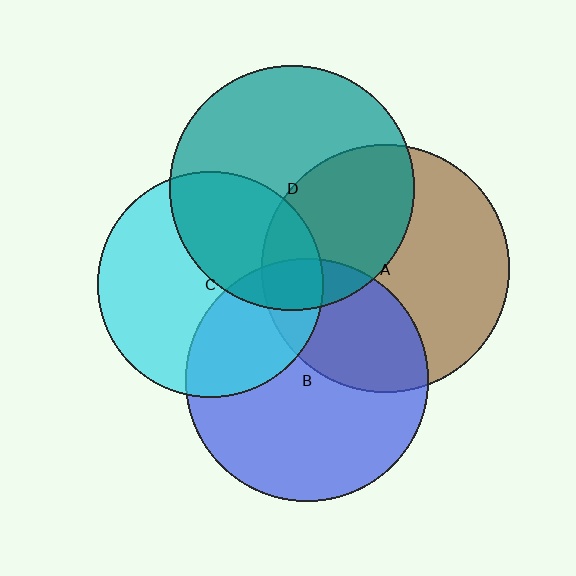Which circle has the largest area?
Circle A (brown).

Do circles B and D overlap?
Yes.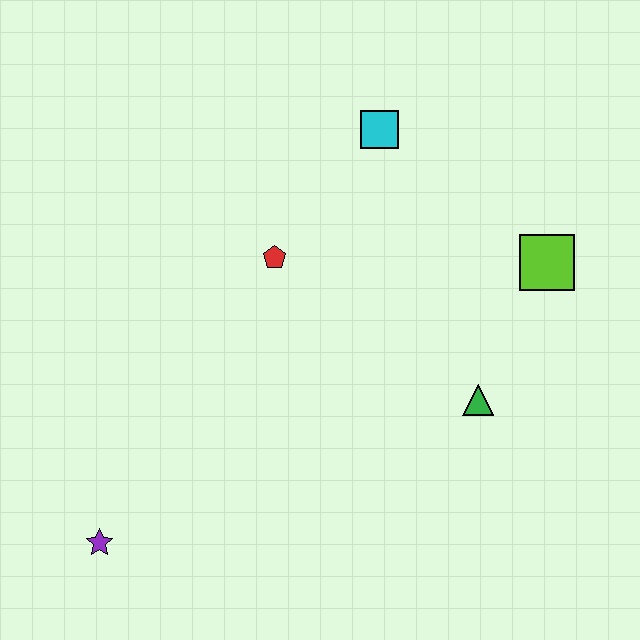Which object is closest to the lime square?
The green triangle is closest to the lime square.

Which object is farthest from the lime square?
The purple star is farthest from the lime square.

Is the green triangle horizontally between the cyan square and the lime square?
Yes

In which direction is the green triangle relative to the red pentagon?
The green triangle is to the right of the red pentagon.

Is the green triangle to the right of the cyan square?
Yes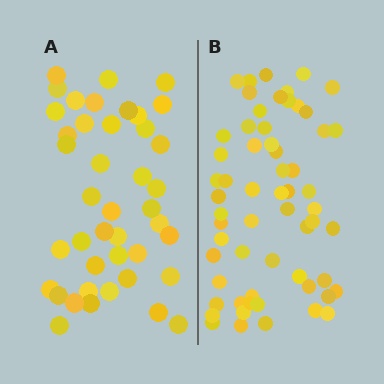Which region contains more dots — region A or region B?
Region B (the right region) has more dots.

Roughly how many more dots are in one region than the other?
Region B has approximately 20 more dots than region A.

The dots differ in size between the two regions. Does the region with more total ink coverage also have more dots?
No. Region A has more total ink coverage because its dots are larger, but region B actually contains more individual dots. Total area can be misleading — the number of items is what matters here.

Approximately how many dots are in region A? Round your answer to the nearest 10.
About 40 dots. (The exact count is 42, which rounds to 40.)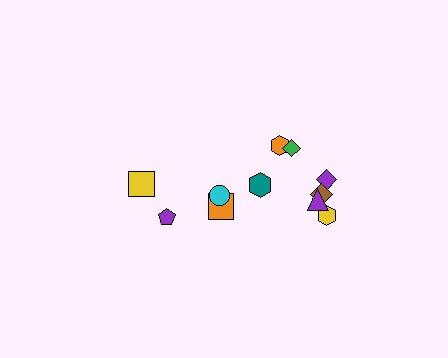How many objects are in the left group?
There are 4 objects.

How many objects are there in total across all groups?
There are 11 objects.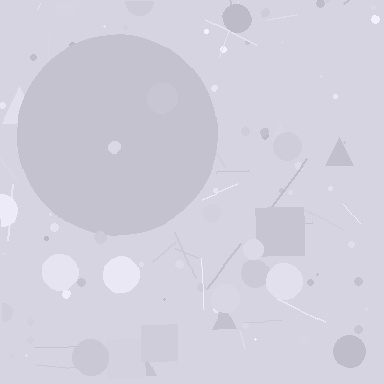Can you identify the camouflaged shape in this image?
The camouflaged shape is a circle.